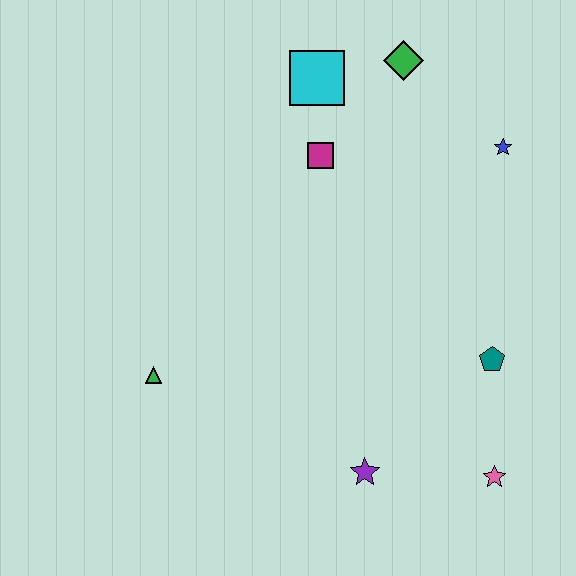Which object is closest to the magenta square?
The cyan square is closest to the magenta square.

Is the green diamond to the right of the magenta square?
Yes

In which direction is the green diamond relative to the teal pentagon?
The green diamond is above the teal pentagon.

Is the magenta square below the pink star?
No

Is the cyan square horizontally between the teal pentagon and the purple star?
No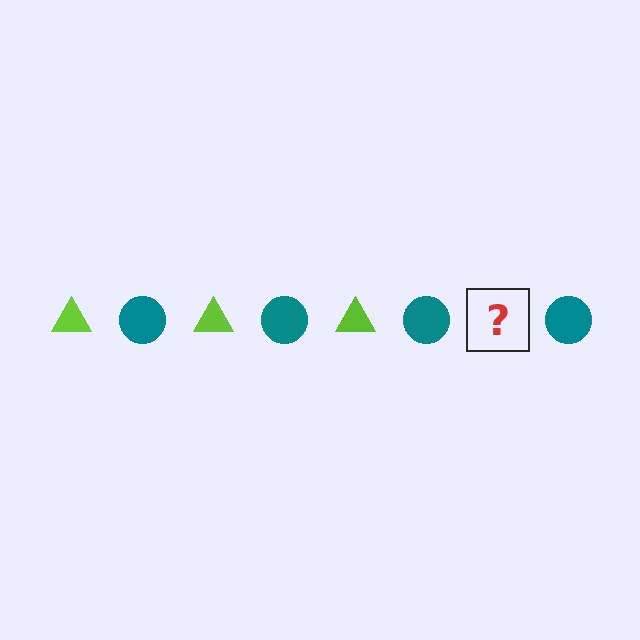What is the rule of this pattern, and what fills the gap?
The rule is that the pattern alternates between lime triangle and teal circle. The gap should be filled with a lime triangle.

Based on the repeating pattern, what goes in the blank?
The blank should be a lime triangle.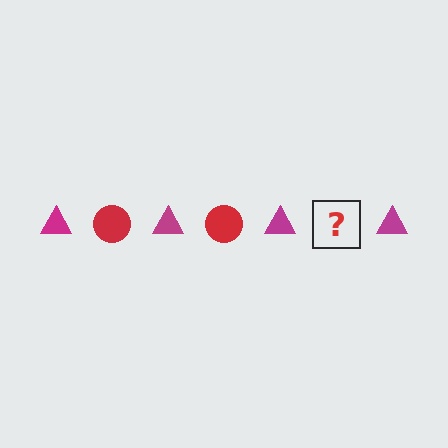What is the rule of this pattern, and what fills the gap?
The rule is that the pattern alternates between magenta triangle and red circle. The gap should be filled with a red circle.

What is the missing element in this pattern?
The missing element is a red circle.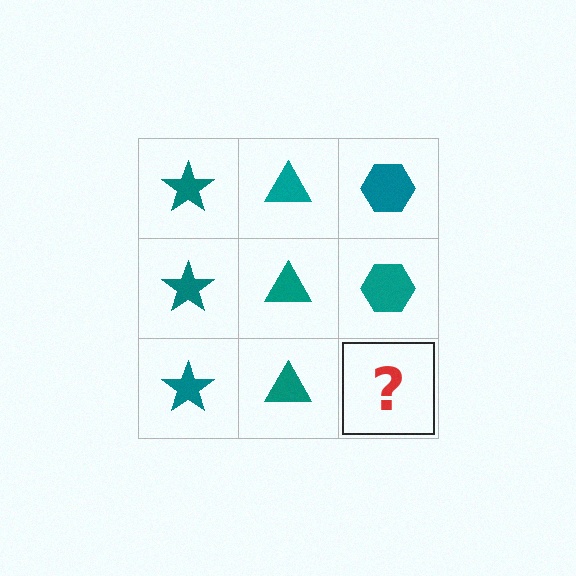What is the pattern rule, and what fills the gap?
The rule is that each column has a consistent shape. The gap should be filled with a teal hexagon.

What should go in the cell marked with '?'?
The missing cell should contain a teal hexagon.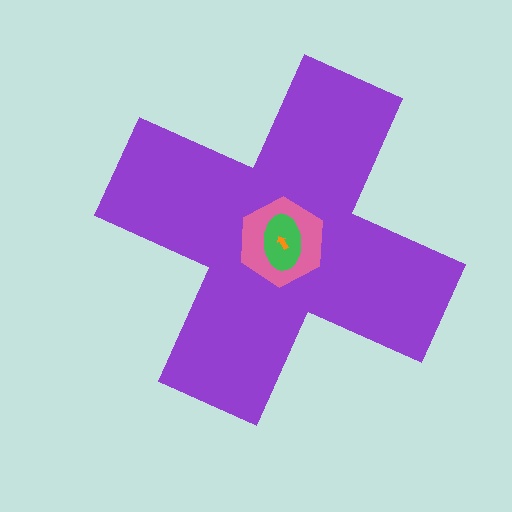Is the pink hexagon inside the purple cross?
Yes.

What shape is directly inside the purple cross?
The pink hexagon.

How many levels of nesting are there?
4.